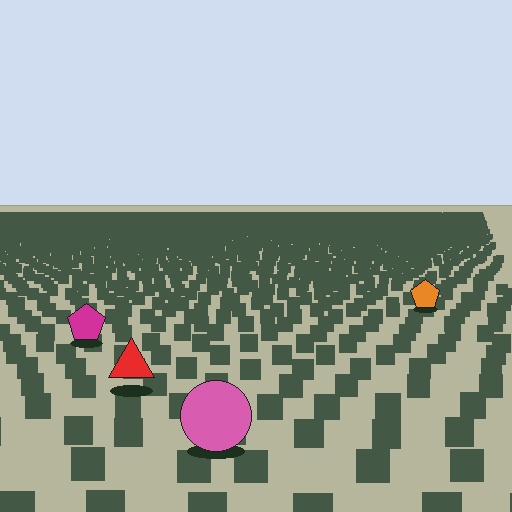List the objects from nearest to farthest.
From nearest to farthest: the pink circle, the red triangle, the magenta pentagon, the orange pentagon.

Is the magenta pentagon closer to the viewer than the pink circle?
No. The pink circle is closer — you can tell from the texture gradient: the ground texture is coarser near it.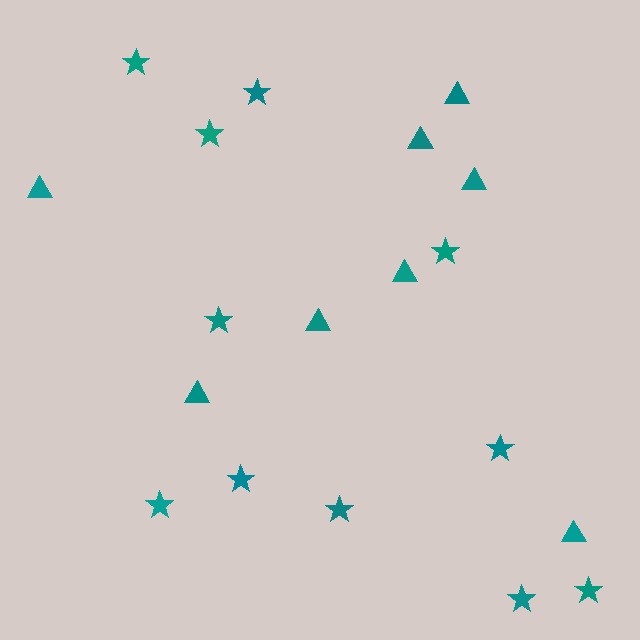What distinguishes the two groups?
There are 2 groups: one group of stars (11) and one group of triangles (8).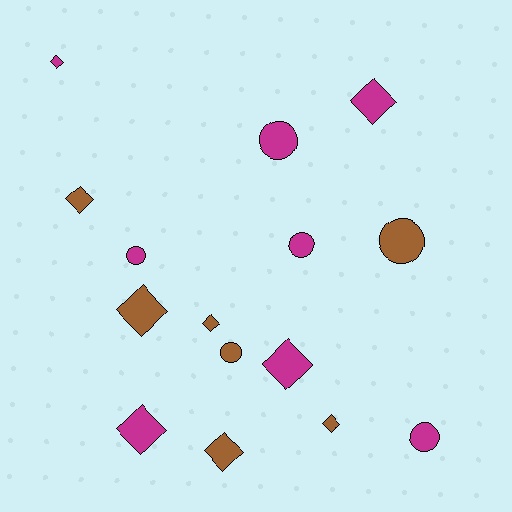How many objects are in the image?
There are 15 objects.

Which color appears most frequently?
Magenta, with 8 objects.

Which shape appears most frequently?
Diamond, with 9 objects.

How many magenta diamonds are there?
There are 4 magenta diamonds.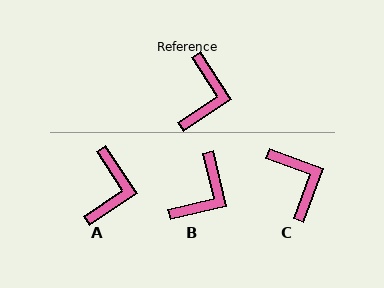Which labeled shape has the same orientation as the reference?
A.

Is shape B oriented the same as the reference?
No, it is off by about 21 degrees.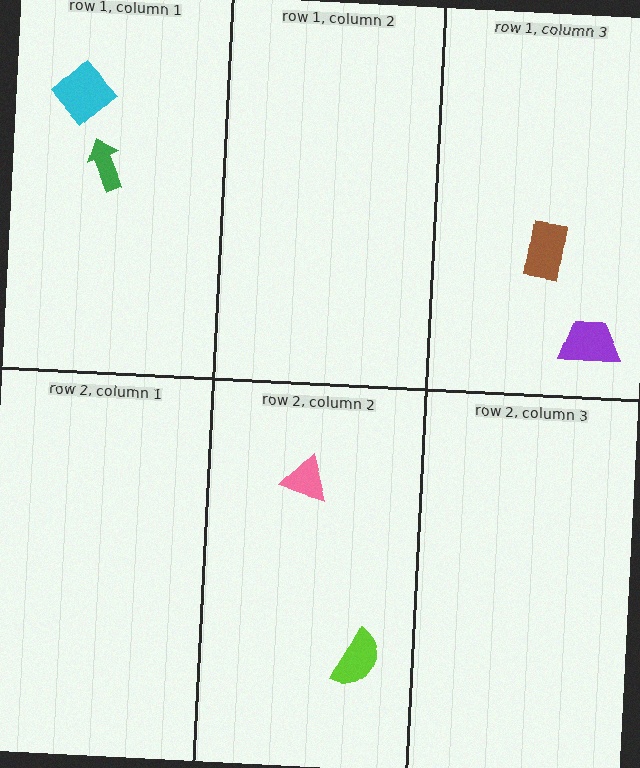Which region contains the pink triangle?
The row 2, column 2 region.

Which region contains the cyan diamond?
The row 1, column 1 region.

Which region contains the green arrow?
The row 1, column 1 region.